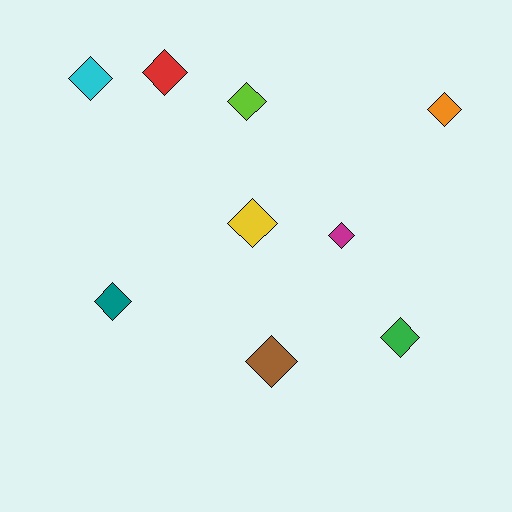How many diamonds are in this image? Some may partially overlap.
There are 9 diamonds.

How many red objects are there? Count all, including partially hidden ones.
There is 1 red object.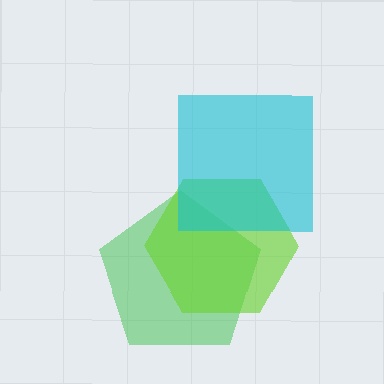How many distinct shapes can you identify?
There are 3 distinct shapes: a green pentagon, a lime hexagon, a cyan square.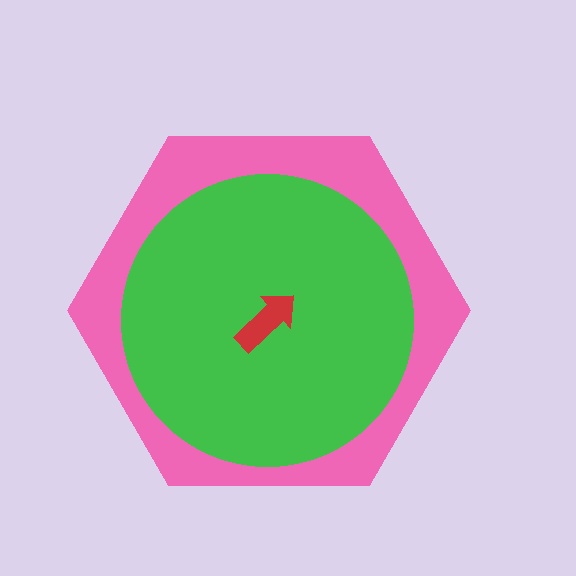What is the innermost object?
The red arrow.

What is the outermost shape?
The pink hexagon.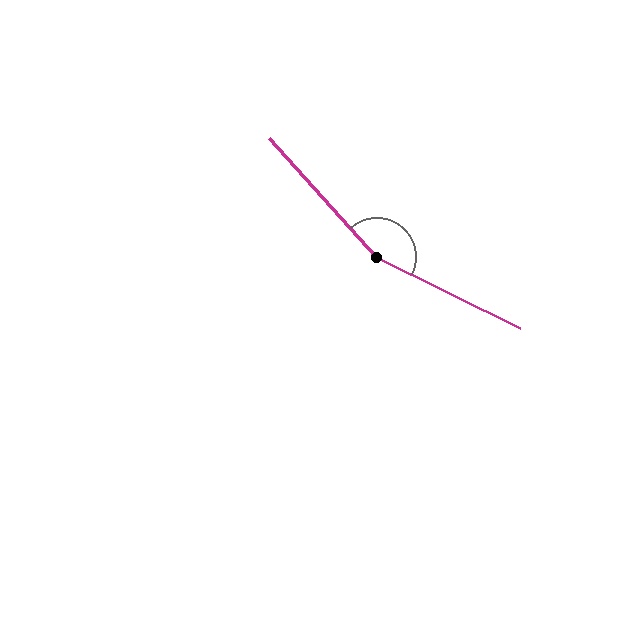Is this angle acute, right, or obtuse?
It is obtuse.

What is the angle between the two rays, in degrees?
Approximately 158 degrees.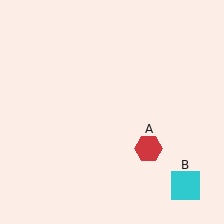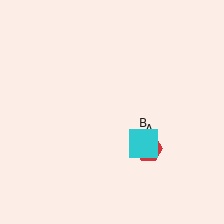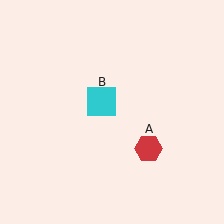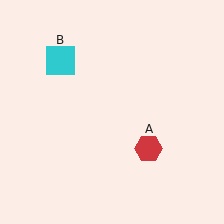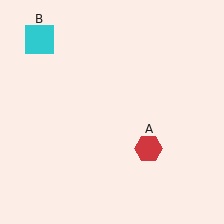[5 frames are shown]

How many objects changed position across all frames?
1 object changed position: cyan square (object B).